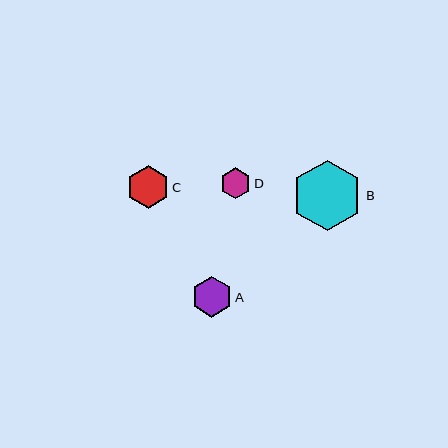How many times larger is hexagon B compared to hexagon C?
Hexagon B is approximately 1.7 times the size of hexagon C.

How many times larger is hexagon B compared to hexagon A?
Hexagon B is approximately 1.7 times the size of hexagon A.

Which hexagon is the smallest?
Hexagon D is the smallest with a size of approximately 31 pixels.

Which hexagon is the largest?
Hexagon B is the largest with a size of approximately 71 pixels.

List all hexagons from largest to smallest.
From largest to smallest: B, C, A, D.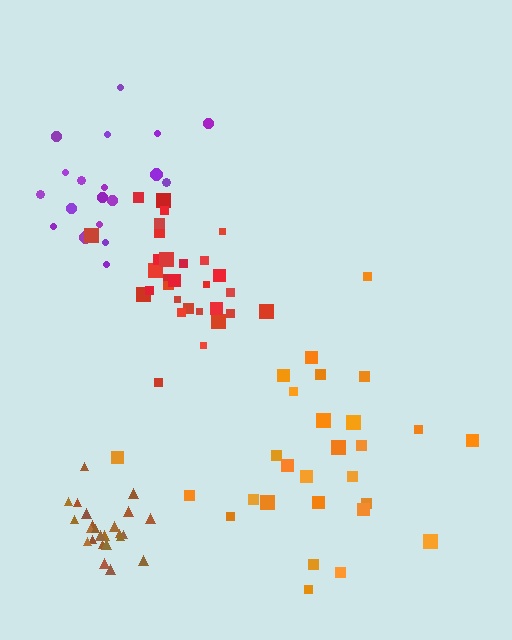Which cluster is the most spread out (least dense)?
Purple.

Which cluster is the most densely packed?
Brown.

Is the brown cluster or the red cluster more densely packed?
Brown.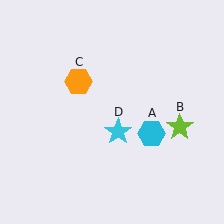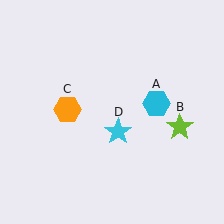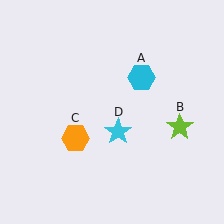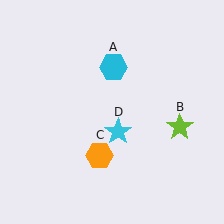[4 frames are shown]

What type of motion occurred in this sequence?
The cyan hexagon (object A), orange hexagon (object C) rotated counterclockwise around the center of the scene.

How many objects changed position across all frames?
2 objects changed position: cyan hexagon (object A), orange hexagon (object C).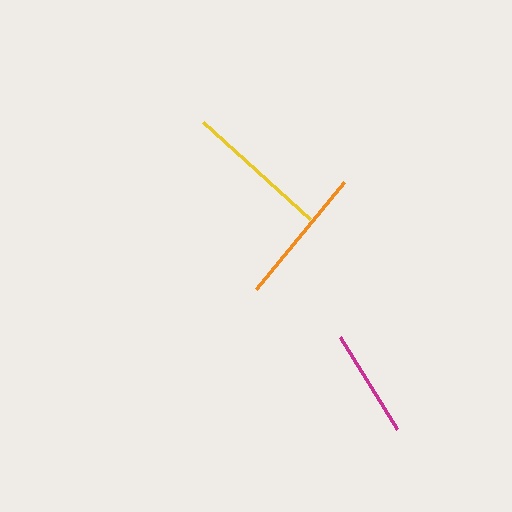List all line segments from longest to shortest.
From longest to shortest: yellow, orange, magenta.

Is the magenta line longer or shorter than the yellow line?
The yellow line is longer than the magenta line.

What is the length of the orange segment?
The orange segment is approximately 139 pixels long.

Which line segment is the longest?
The yellow line is the longest at approximately 143 pixels.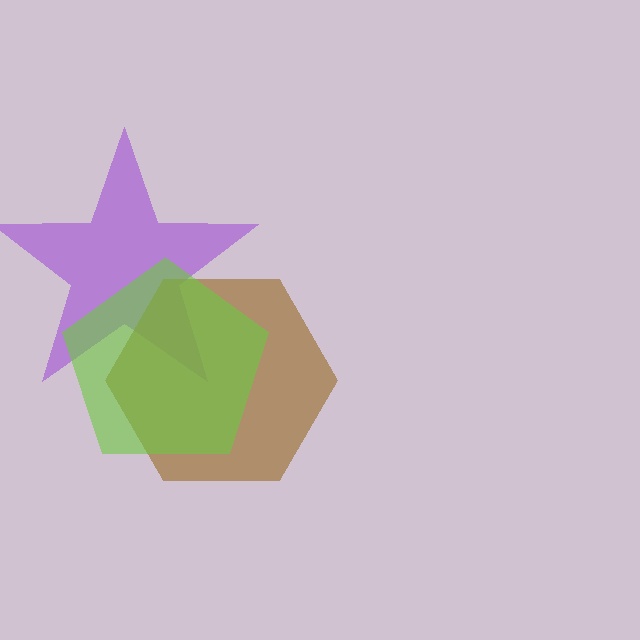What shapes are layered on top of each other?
The layered shapes are: a purple star, a brown hexagon, a lime pentagon.